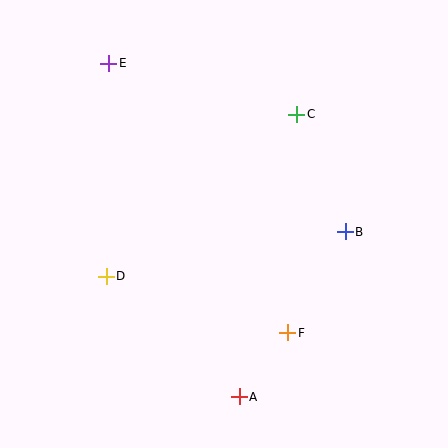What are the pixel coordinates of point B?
Point B is at (345, 232).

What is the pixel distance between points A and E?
The distance between A and E is 358 pixels.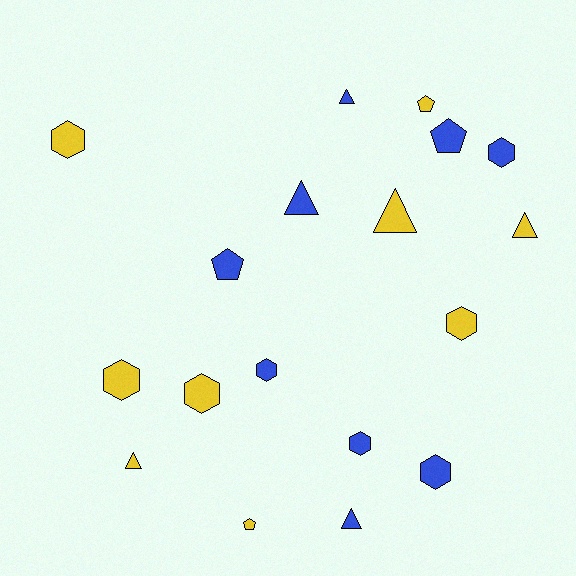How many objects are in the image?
There are 18 objects.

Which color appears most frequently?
Yellow, with 9 objects.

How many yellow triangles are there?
There are 3 yellow triangles.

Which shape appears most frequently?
Hexagon, with 8 objects.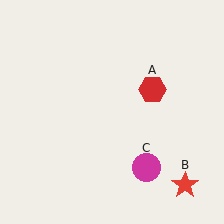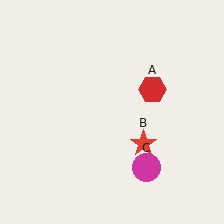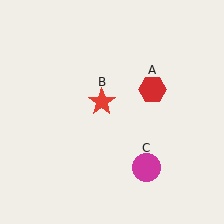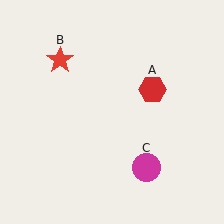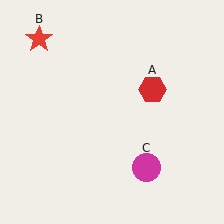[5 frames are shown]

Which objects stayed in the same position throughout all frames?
Red hexagon (object A) and magenta circle (object C) remained stationary.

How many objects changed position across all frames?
1 object changed position: red star (object B).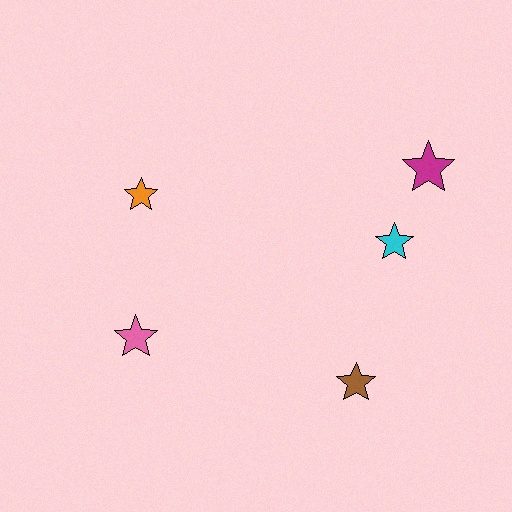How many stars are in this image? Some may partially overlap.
There are 5 stars.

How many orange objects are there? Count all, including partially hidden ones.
There is 1 orange object.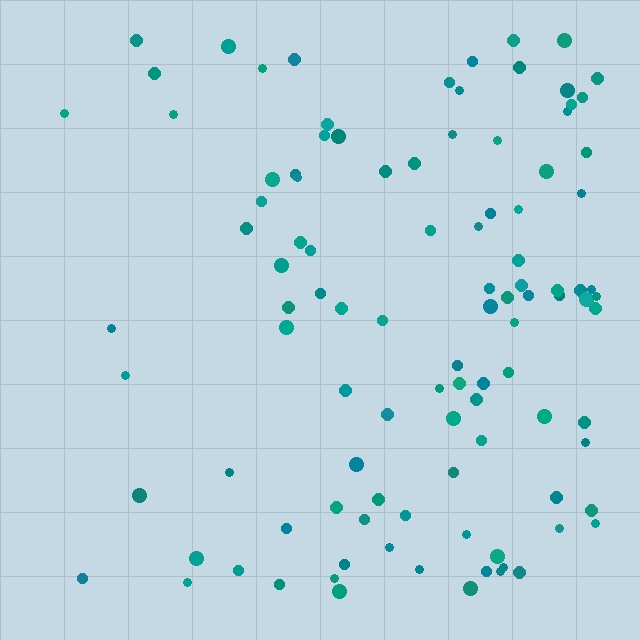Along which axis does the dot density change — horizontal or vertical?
Horizontal.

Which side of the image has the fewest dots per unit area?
The left.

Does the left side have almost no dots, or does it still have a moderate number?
Still a moderate number, just noticeably fewer than the right.